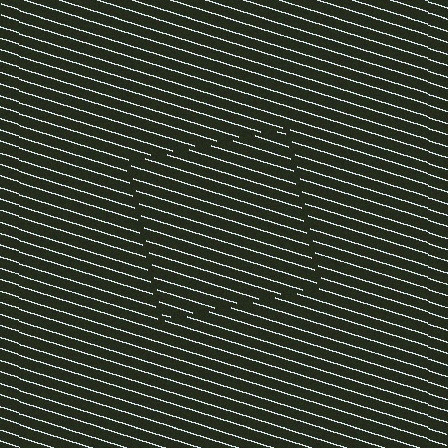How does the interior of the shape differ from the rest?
The interior of the shape contains the same grating, shifted by half a period — the contour is defined by the phase discontinuity where line-ends from the inner and outer gratings abut.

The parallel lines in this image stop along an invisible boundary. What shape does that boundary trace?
An illusory square. The interior of the shape contains the same grating, shifted by half a period — the contour is defined by the phase discontinuity where line-ends from the inner and outer gratings abut.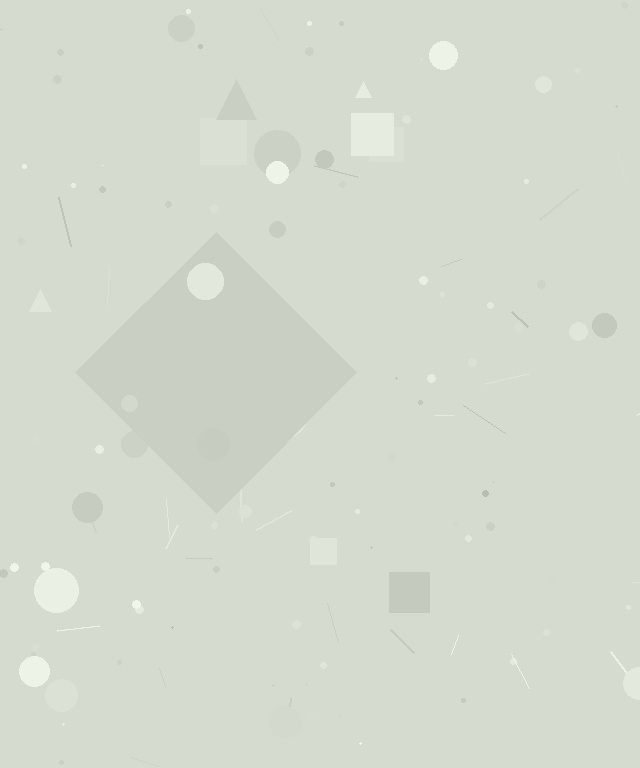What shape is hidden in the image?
A diamond is hidden in the image.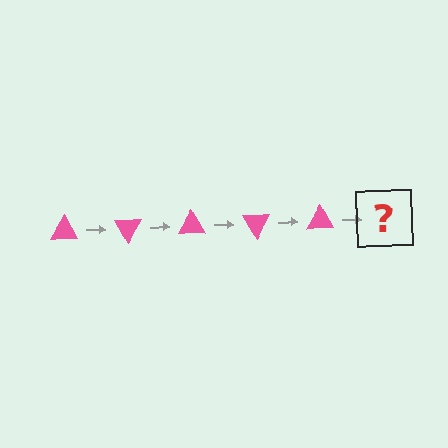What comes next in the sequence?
The next element should be a pink triangle rotated 300 degrees.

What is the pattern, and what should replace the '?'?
The pattern is that the triangle rotates 60 degrees each step. The '?' should be a pink triangle rotated 300 degrees.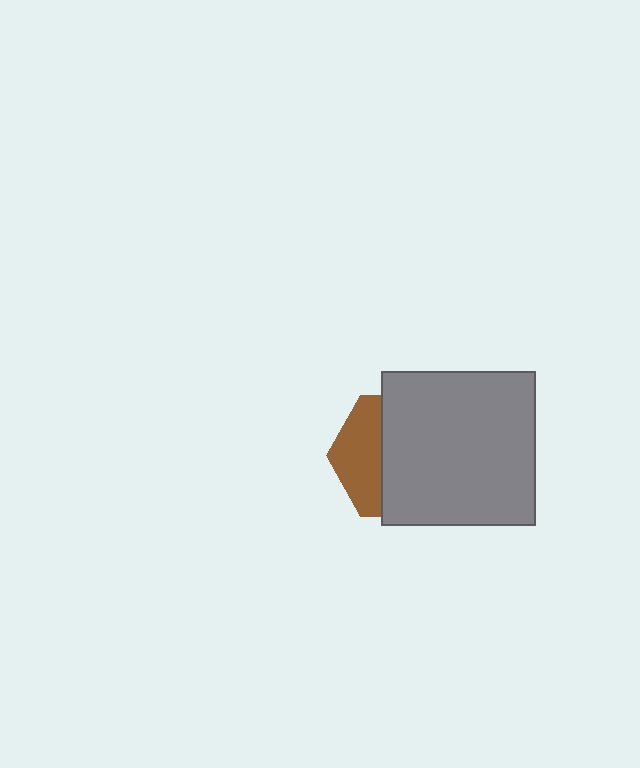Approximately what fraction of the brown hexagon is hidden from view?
Roughly 63% of the brown hexagon is hidden behind the gray square.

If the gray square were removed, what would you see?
You would see the complete brown hexagon.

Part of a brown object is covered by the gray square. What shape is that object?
It is a hexagon.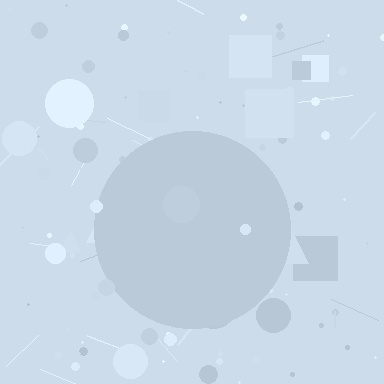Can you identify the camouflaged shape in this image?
The camouflaged shape is a circle.